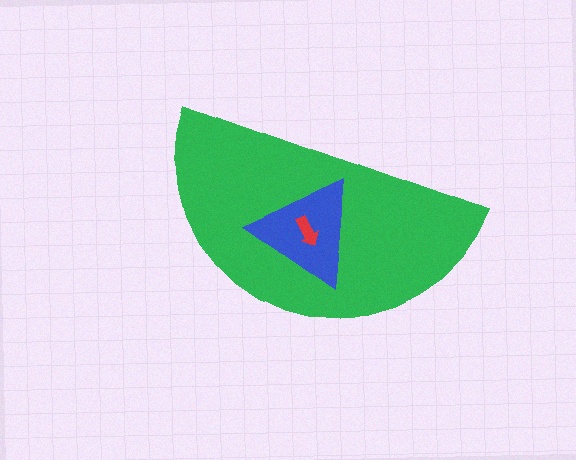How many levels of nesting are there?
3.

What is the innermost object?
The red arrow.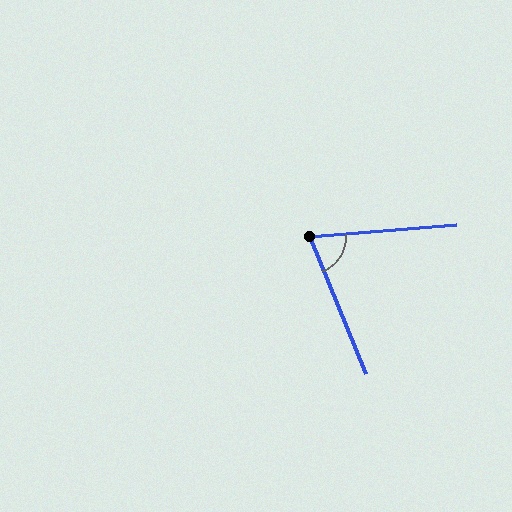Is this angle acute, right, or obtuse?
It is acute.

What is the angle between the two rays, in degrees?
Approximately 72 degrees.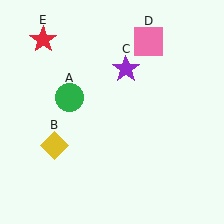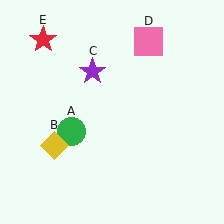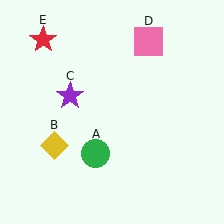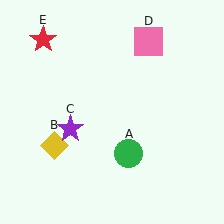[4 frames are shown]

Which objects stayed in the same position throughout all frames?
Yellow diamond (object B) and pink square (object D) and red star (object E) remained stationary.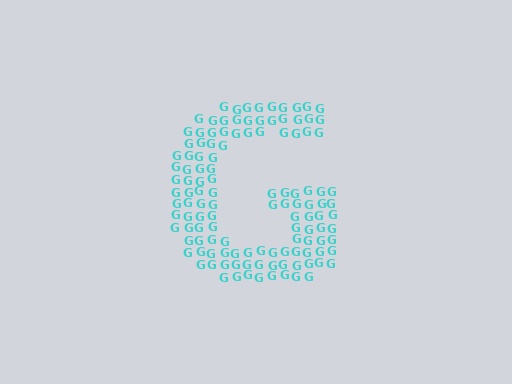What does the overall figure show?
The overall figure shows the letter G.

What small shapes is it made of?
It is made of small letter G's.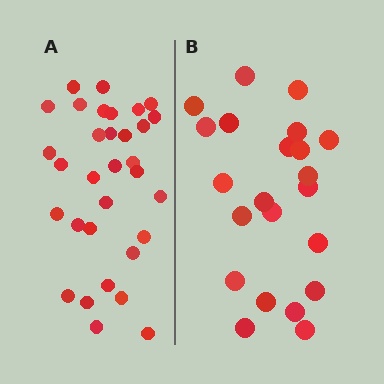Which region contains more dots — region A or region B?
Region A (the left region) has more dots.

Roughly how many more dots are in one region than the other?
Region A has roughly 10 or so more dots than region B.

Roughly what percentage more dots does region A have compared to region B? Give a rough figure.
About 45% more.